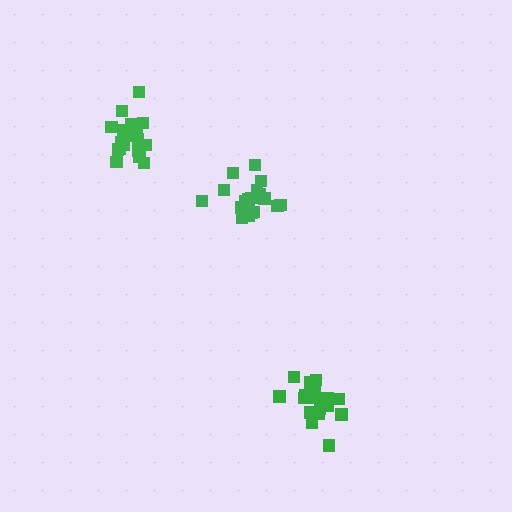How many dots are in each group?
Group 1: 20 dots, Group 2: 20 dots, Group 3: 21 dots (61 total).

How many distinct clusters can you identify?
There are 3 distinct clusters.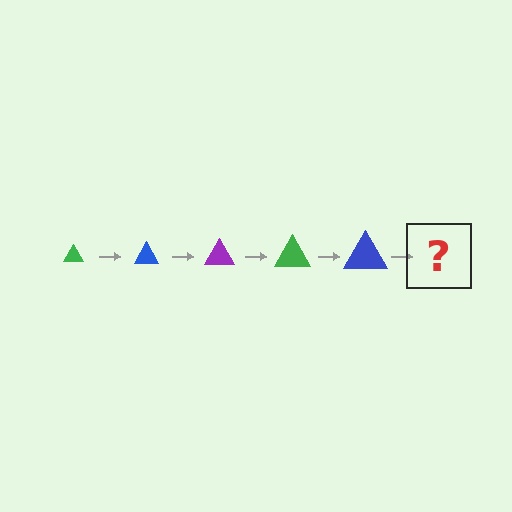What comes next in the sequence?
The next element should be a purple triangle, larger than the previous one.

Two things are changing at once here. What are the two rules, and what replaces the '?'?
The two rules are that the triangle grows larger each step and the color cycles through green, blue, and purple. The '?' should be a purple triangle, larger than the previous one.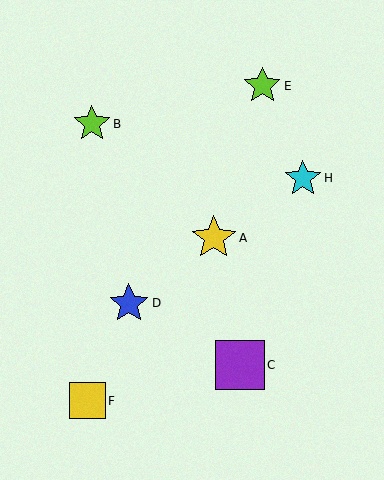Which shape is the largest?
The purple square (labeled C) is the largest.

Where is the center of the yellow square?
The center of the yellow square is at (87, 401).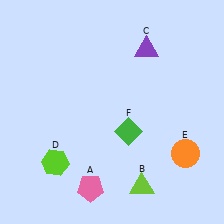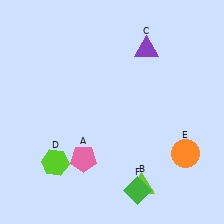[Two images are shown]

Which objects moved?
The objects that moved are: the pink pentagon (A), the green diamond (F).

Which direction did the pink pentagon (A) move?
The pink pentagon (A) moved up.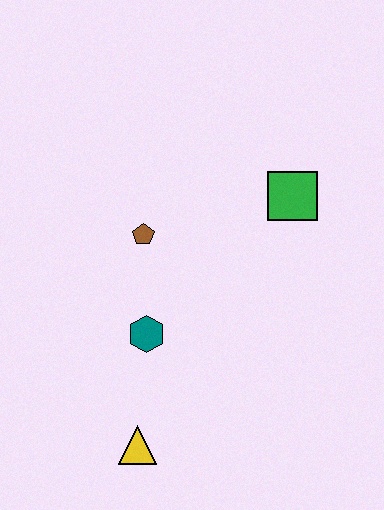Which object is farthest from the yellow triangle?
The green square is farthest from the yellow triangle.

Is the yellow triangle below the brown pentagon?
Yes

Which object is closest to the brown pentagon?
The teal hexagon is closest to the brown pentagon.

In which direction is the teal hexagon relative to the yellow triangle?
The teal hexagon is above the yellow triangle.